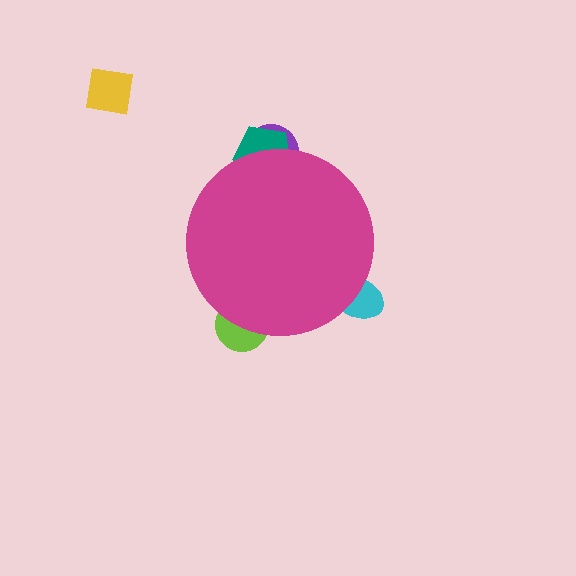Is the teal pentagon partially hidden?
Yes, the teal pentagon is partially hidden behind the magenta circle.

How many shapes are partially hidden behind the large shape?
4 shapes are partially hidden.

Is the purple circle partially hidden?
Yes, the purple circle is partially hidden behind the magenta circle.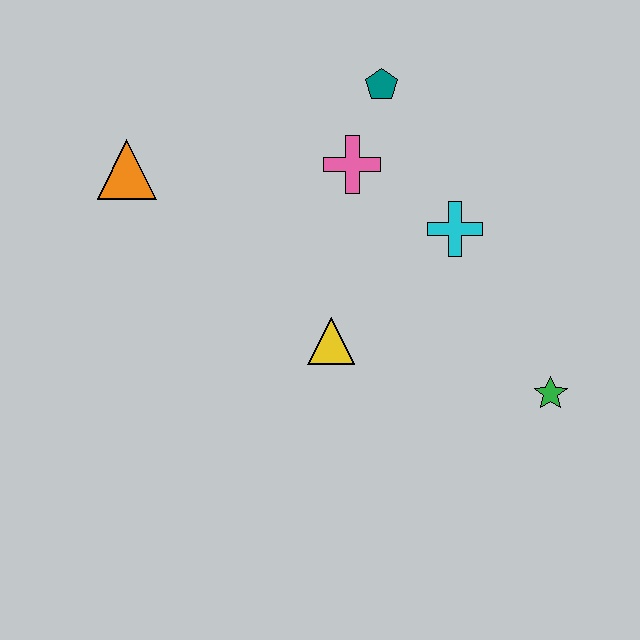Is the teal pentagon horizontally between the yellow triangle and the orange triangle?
No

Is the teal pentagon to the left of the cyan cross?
Yes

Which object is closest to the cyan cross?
The pink cross is closest to the cyan cross.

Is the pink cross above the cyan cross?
Yes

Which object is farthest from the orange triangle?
The green star is farthest from the orange triangle.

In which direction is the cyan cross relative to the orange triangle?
The cyan cross is to the right of the orange triangle.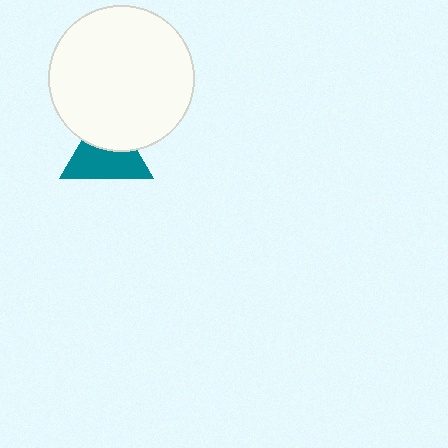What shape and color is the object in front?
The object in front is a white circle.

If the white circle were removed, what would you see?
You would see the complete teal triangle.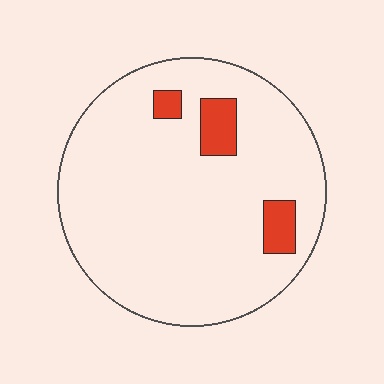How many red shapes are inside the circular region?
3.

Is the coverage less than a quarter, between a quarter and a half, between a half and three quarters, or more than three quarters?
Less than a quarter.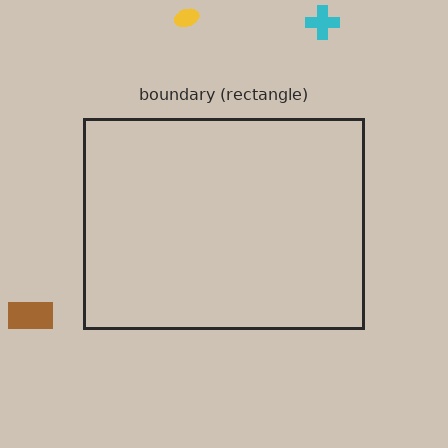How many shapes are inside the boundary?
0 inside, 3 outside.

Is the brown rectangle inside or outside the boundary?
Outside.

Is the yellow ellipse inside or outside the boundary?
Outside.